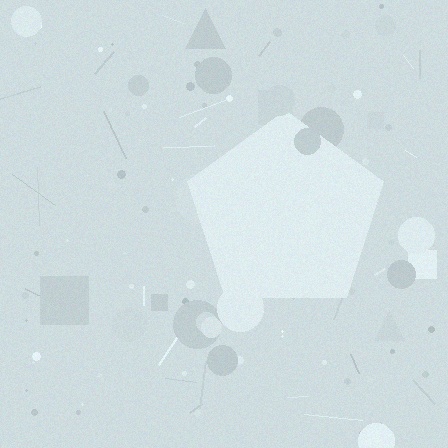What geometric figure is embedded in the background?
A pentagon is embedded in the background.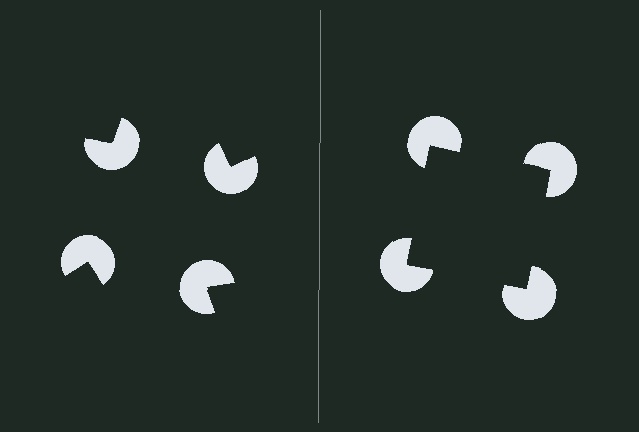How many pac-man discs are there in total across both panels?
8 — 4 on each side.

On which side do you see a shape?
An illusory square appears on the right side. On the left side the wedge cuts are rotated, so no coherent shape forms.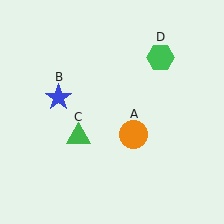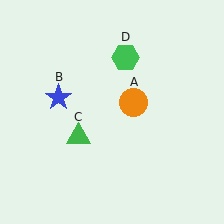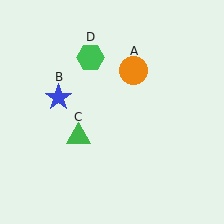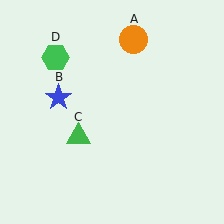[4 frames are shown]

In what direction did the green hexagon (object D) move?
The green hexagon (object D) moved left.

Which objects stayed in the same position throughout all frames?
Blue star (object B) and green triangle (object C) remained stationary.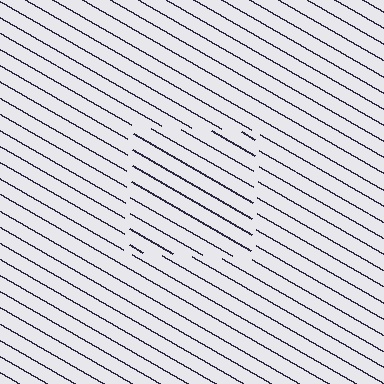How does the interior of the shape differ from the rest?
The interior of the shape contains the same grating, shifted by half a period — the contour is defined by the phase discontinuity where line-ends from the inner and outer gratings abut.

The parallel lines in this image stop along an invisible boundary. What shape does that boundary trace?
An illusory square. The interior of the shape contains the same grating, shifted by half a period — the contour is defined by the phase discontinuity where line-ends from the inner and outer gratings abut.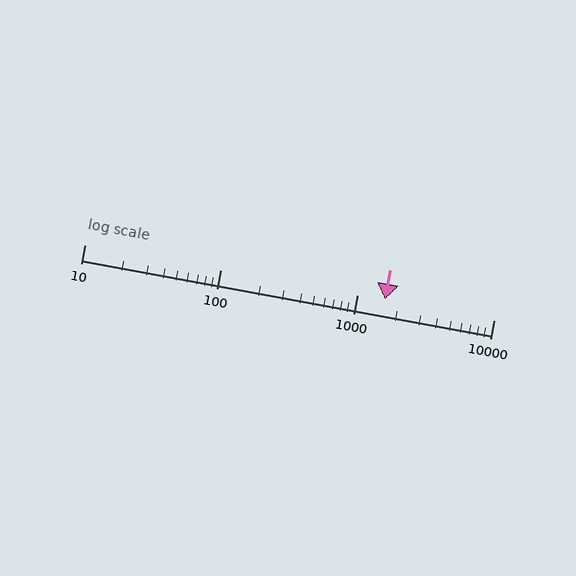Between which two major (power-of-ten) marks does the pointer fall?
The pointer is between 1000 and 10000.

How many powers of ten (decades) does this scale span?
The scale spans 3 decades, from 10 to 10000.